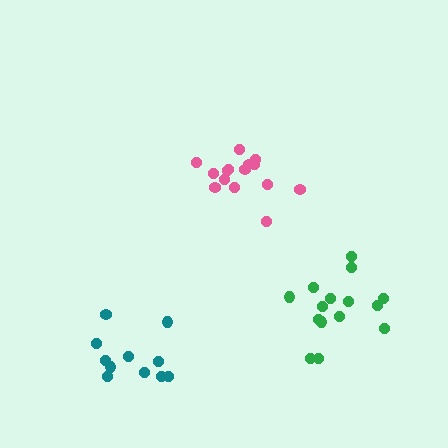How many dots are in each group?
Group 1: 15 dots, Group 2: 15 dots, Group 3: 11 dots (41 total).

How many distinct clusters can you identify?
There are 3 distinct clusters.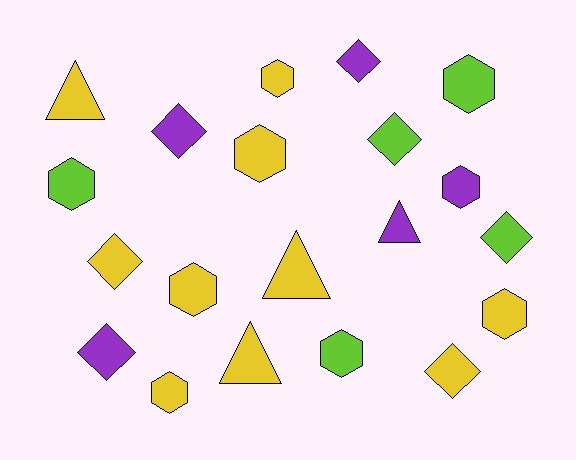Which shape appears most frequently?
Hexagon, with 9 objects.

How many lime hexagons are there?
There are 3 lime hexagons.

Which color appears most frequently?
Yellow, with 10 objects.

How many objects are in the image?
There are 20 objects.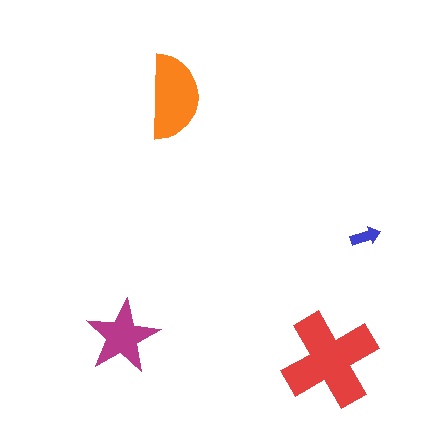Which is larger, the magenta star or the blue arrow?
The magenta star.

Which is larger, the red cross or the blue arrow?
The red cross.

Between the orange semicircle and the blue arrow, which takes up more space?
The orange semicircle.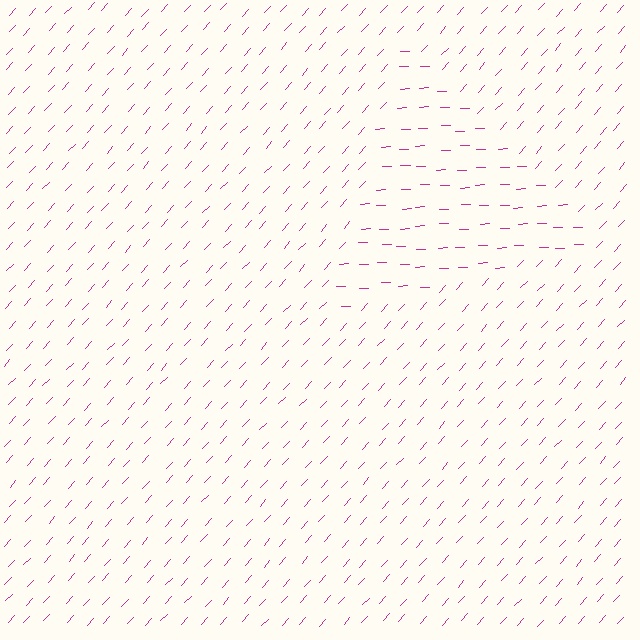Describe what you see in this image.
The image is filled with small magenta line segments. A triangle region in the image has lines oriented differently from the surrounding lines, creating a visible texture boundary.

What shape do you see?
I see a triangle.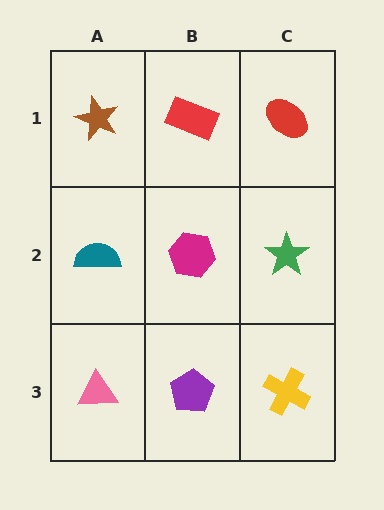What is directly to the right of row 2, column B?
A green star.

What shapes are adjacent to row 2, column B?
A red rectangle (row 1, column B), a purple pentagon (row 3, column B), a teal semicircle (row 2, column A), a green star (row 2, column C).